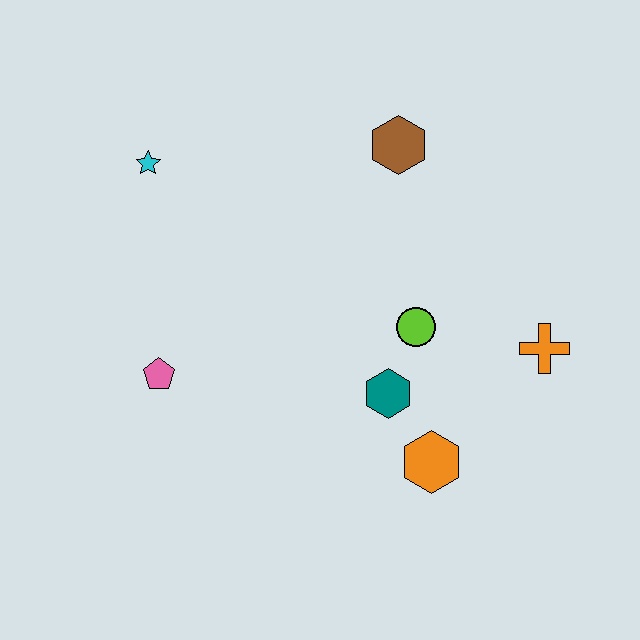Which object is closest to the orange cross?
The lime circle is closest to the orange cross.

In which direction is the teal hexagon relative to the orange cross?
The teal hexagon is to the left of the orange cross.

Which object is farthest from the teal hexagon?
The cyan star is farthest from the teal hexagon.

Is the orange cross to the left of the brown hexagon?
No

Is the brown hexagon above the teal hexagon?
Yes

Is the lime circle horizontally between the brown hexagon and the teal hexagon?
No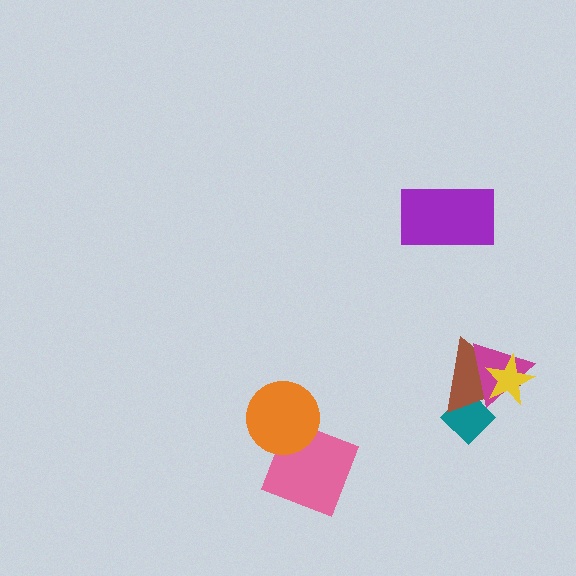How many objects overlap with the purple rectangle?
0 objects overlap with the purple rectangle.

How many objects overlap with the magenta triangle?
3 objects overlap with the magenta triangle.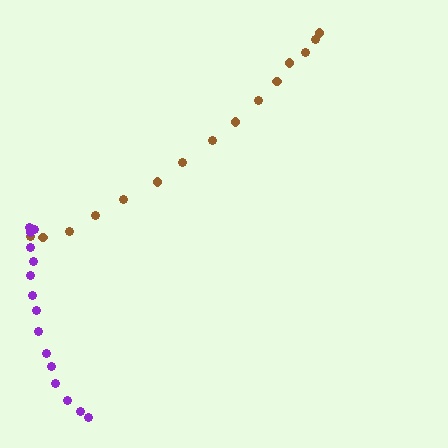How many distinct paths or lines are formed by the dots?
There are 2 distinct paths.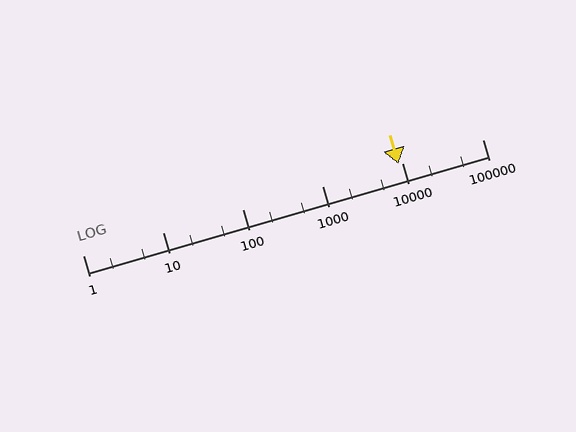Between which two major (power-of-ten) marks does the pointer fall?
The pointer is between 1000 and 10000.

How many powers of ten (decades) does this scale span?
The scale spans 5 decades, from 1 to 100000.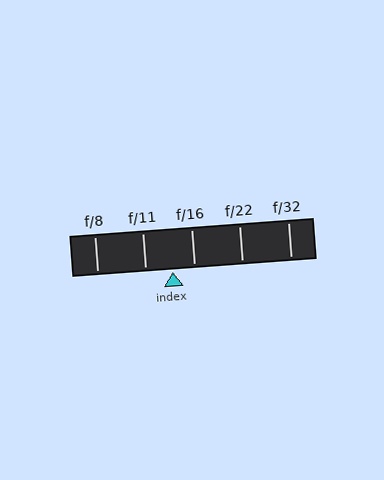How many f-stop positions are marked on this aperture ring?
There are 5 f-stop positions marked.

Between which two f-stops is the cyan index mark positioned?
The index mark is between f/11 and f/16.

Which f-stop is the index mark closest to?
The index mark is closest to f/16.